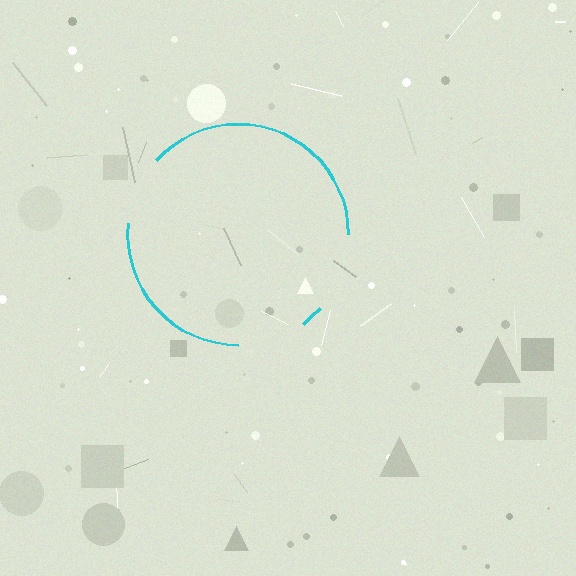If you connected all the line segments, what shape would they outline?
They would outline a circle.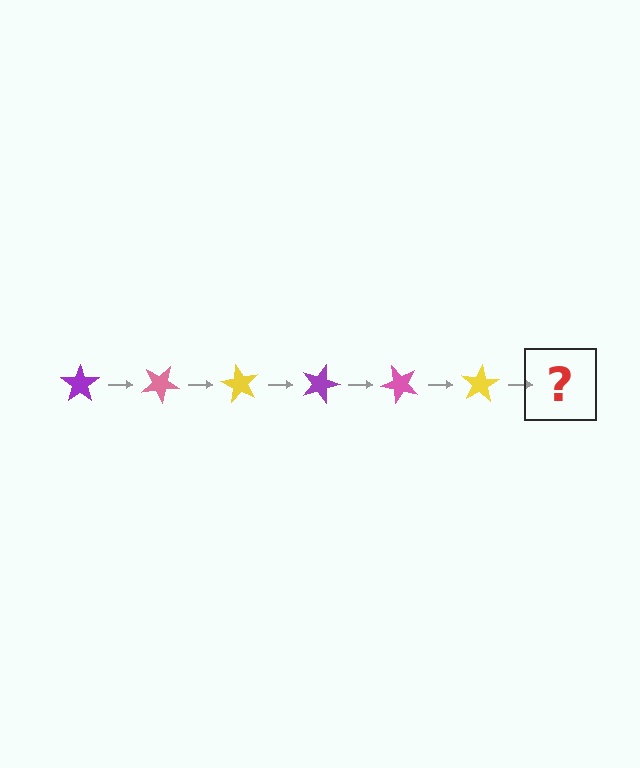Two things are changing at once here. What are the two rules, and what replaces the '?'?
The two rules are that it rotates 30 degrees each step and the color cycles through purple, pink, and yellow. The '?' should be a purple star, rotated 180 degrees from the start.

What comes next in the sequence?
The next element should be a purple star, rotated 180 degrees from the start.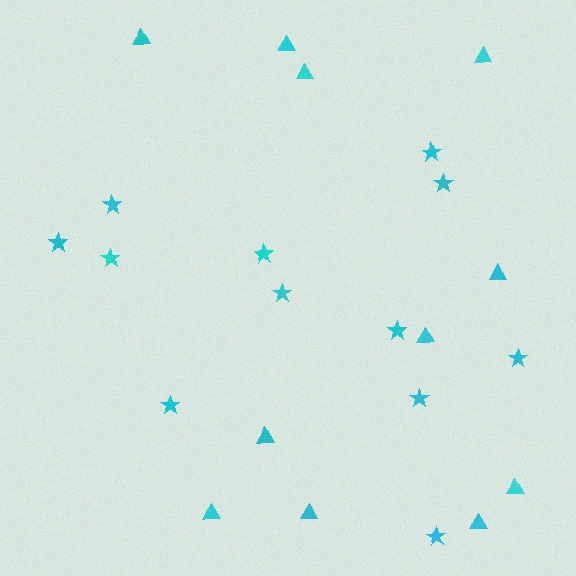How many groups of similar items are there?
There are 2 groups: one group of triangles (11) and one group of stars (12).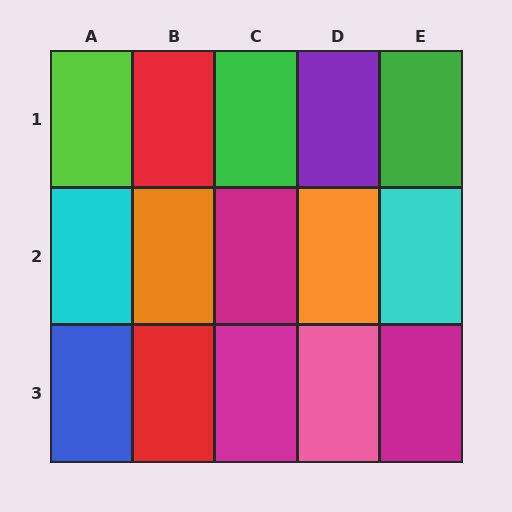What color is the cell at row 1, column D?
Purple.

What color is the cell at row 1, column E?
Green.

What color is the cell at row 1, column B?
Red.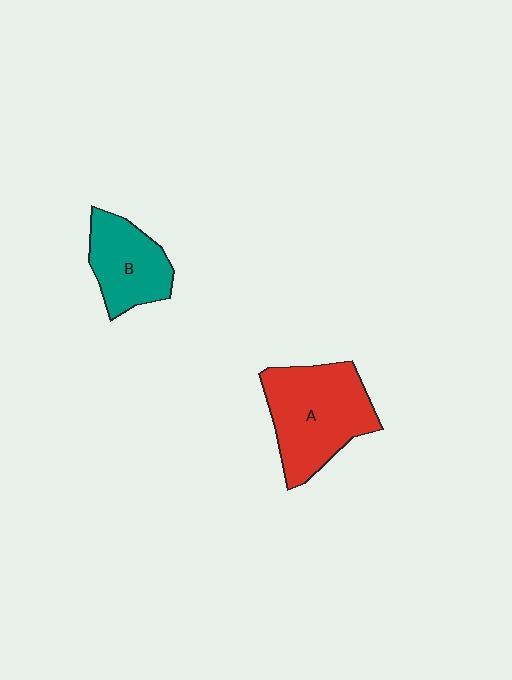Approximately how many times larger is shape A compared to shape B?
Approximately 1.5 times.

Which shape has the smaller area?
Shape B (teal).